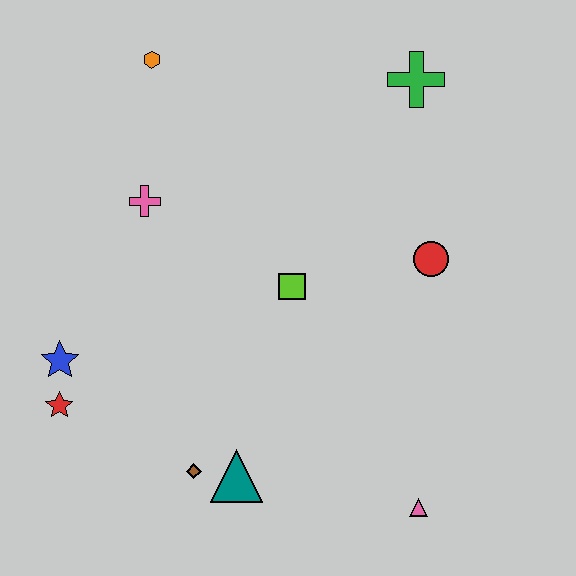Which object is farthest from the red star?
The green cross is farthest from the red star.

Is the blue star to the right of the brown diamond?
No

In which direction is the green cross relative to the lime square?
The green cross is above the lime square.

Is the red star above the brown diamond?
Yes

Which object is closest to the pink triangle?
The teal triangle is closest to the pink triangle.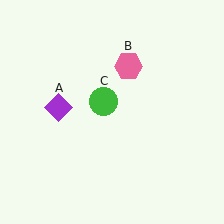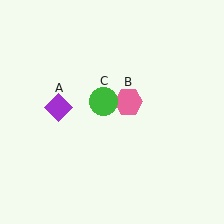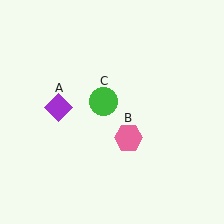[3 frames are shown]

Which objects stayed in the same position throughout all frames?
Purple diamond (object A) and green circle (object C) remained stationary.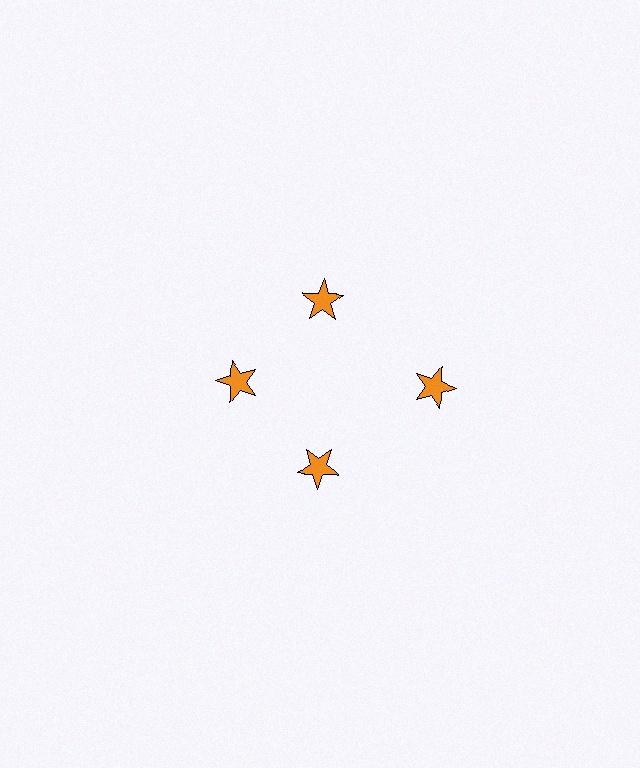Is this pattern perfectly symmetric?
No. The 4 orange stars are arranged in a ring, but one element near the 3 o'clock position is pushed outward from the center, breaking the 4-fold rotational symmetry.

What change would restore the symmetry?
The symmetry would be restored by moving it inward, back onto the ring so that all 4 stars sit at equal angles and equal distance from the center.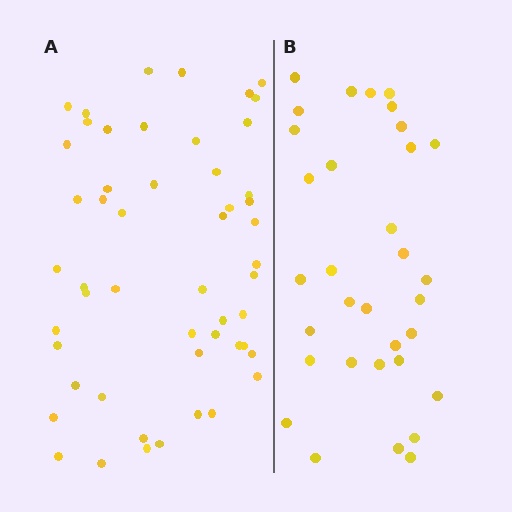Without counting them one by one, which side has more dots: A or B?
Region A (the left region) has more dots.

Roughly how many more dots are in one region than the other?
Region A has approximately 20 more dots than region B.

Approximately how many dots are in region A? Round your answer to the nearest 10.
About 50 dots. (The exact count is 52, which rounds to 50.)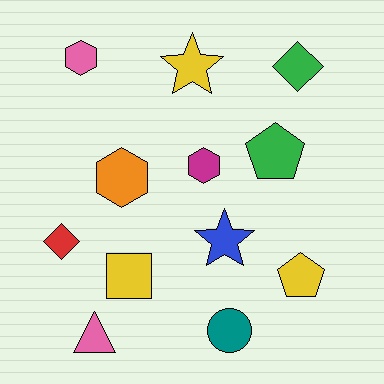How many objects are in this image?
There are 12 objects.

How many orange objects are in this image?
There is 1 orange object.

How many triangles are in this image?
There is 1 triangle.